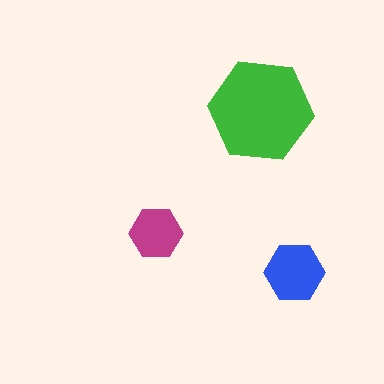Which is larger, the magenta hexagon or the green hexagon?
The green one.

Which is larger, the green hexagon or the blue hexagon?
The green one.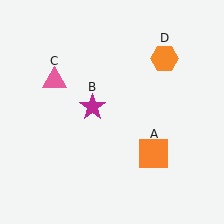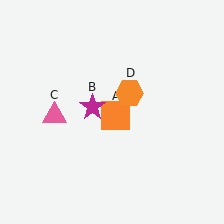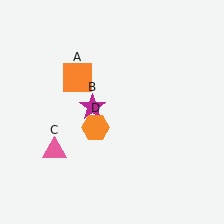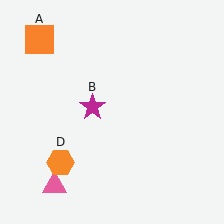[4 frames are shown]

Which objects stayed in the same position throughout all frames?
Magenta star (object B) remained stationary.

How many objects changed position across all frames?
3 objects changed position: orange square (object A), pink triangle (object C), orange hexagon (object D).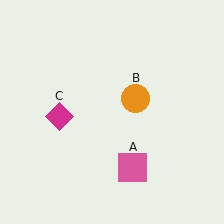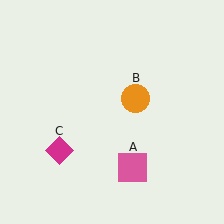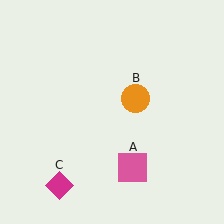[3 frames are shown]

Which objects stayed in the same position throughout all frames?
Pink square (object A) and orange circle (object B) remained stationary.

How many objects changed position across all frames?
1 object changed position: magenta diamond (object C).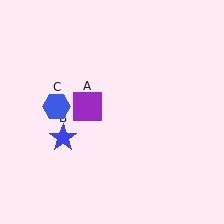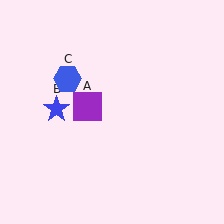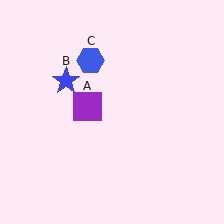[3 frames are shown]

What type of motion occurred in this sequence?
The blue star (object B), blue hexagon (object C) rotated clockwise around the center of the scene.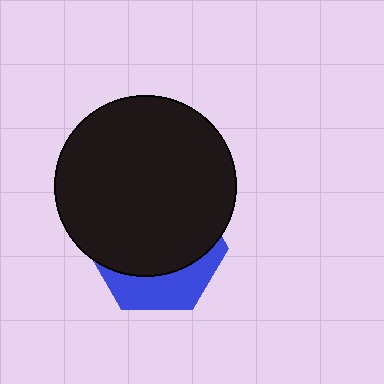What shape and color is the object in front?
The object in front is a black circle.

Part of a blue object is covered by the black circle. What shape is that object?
It is a hexagon.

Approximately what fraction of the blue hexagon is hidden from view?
Roughly 69% of the blue hexagon is hidden behind the black circle.